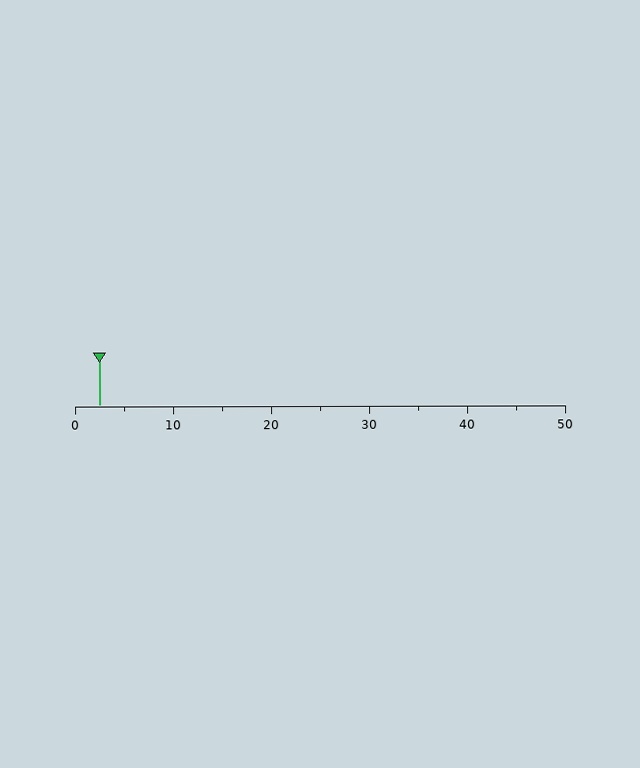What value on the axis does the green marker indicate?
The marker indicates approximately 2.5.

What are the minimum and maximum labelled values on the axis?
The axis runs from 0 to 50.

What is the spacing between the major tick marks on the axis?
The major ticks are spaced 10 apart.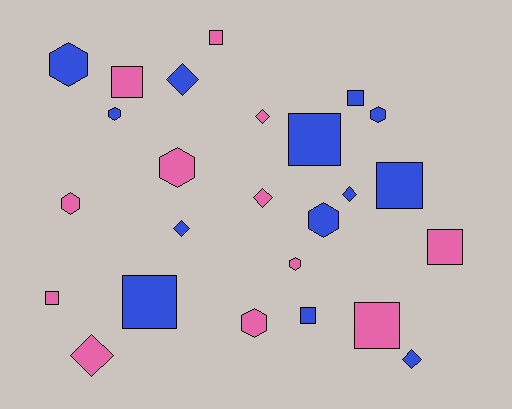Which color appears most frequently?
Blue, with 13 objects.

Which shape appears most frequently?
Square, with 10 objects.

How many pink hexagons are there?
There are 4 pink hexagons.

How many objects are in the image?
There are 25 objects.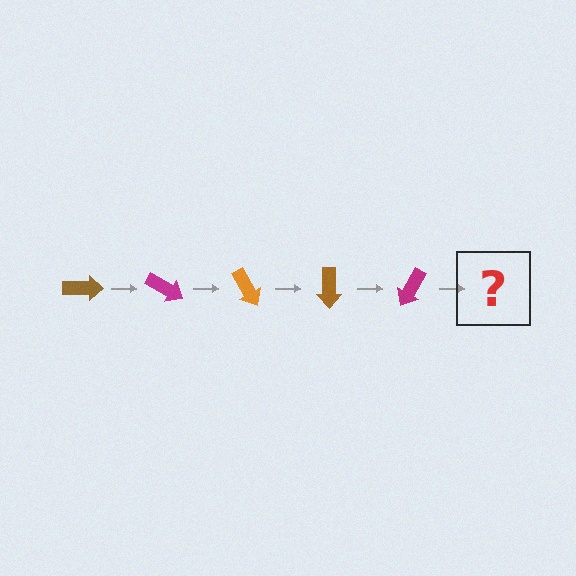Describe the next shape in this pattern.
It should be an orange arrow, rotated 150 degrees from the start.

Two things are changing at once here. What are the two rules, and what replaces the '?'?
The two rules are that it rotates 30 degrees each step and the color cycles through brown, magenta, and orange. The '?' should be an orange arrow, rotated 150 degrees from the start.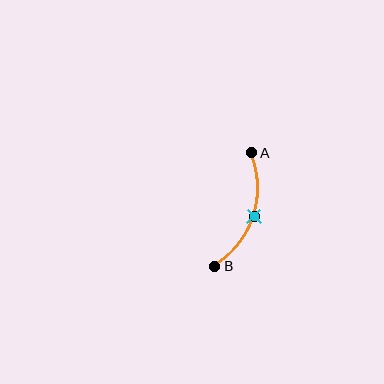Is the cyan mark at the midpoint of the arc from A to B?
Yes. The cyan mark lies on the arc at equal arc-length from both A and B — it is the arc midpoint.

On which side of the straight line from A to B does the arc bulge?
The arc bulges to the right of the straight line connecting A and B.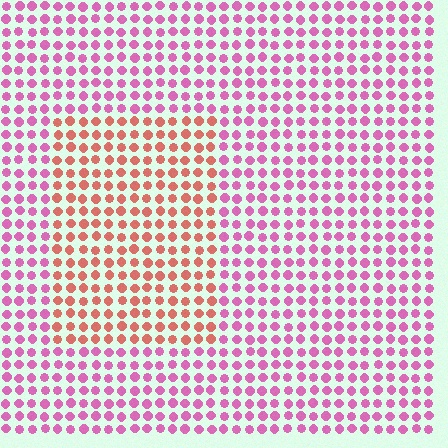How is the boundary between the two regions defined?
The boundary is defined purely by a slight shift in hue (about 45 degrees). Spacing, size, and orientation are identical on both sides.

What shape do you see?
I see a rectangle.